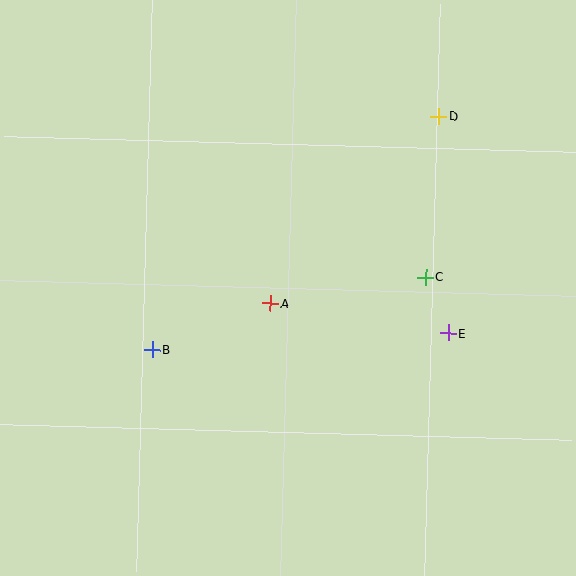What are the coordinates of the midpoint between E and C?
The midpoint between E and C is at (437, 305).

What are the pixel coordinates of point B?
Point B is at (153, 349).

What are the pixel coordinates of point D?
Point D is at (439, 116).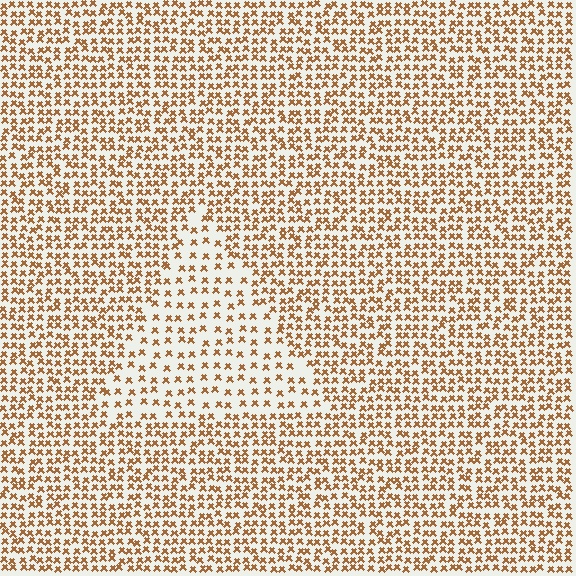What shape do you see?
I see a triangle.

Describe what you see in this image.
The image contains small brown elements arranged at two different densities. A triangle-shaped region is visible where the elements are less densely packed than the surrounding area.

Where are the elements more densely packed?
The elements are more densely packed outside the triangle boundary.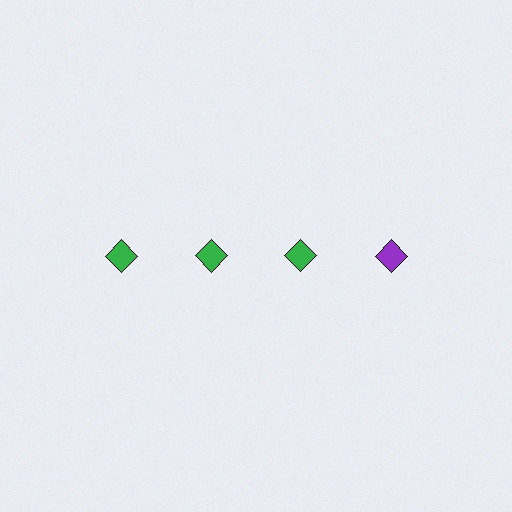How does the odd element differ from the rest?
It has a different color: purple instead of green.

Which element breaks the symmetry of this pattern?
The purple diamond in the top row, second from right column breaks the symmetry. All other shapes are green diamonds.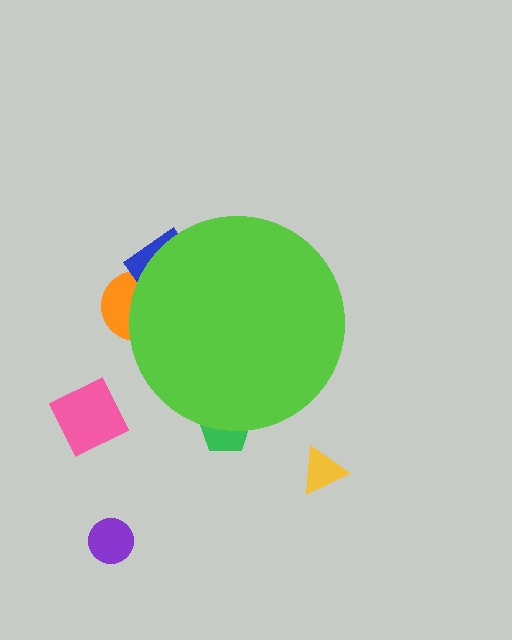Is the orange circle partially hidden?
Yes, the orange circle is partially hidden behind the lime circle.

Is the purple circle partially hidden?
No, the purple circle is fully visible.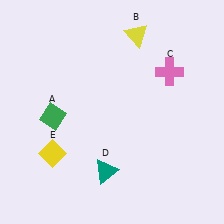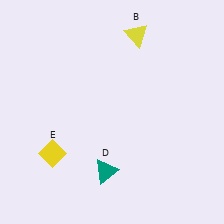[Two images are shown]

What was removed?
The green diamond (A), the pink cross (C) were removed in Image 2.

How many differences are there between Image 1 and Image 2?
There are 2 differences between the two images.